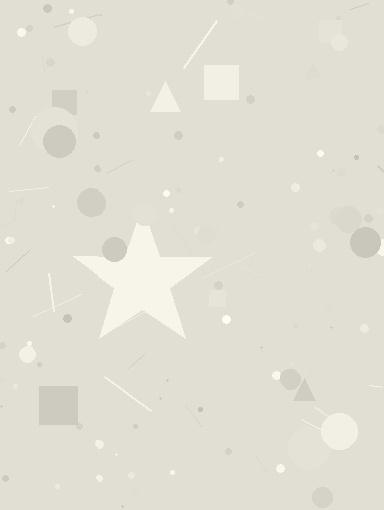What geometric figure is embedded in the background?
A star is embedded in the background.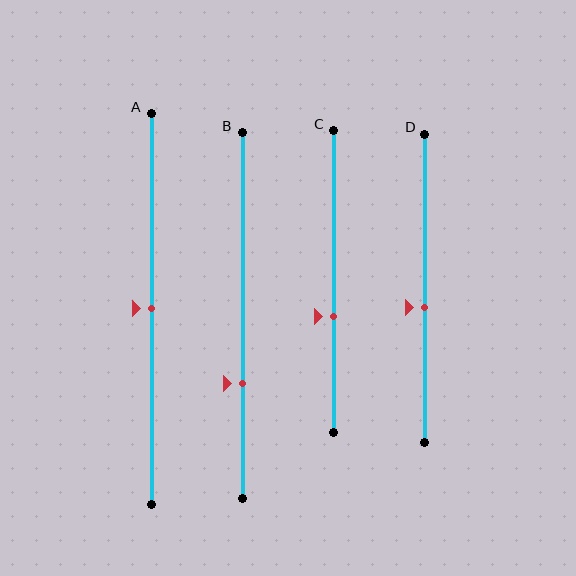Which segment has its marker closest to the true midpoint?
Segment A has its marker closest to the true midpoint.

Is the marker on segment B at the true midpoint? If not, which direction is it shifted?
No, the marker on segment B is shifted downward by about 19% of the segment length.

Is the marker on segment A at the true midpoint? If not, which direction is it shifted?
Yes, the marker on segment A is at the true midpoint.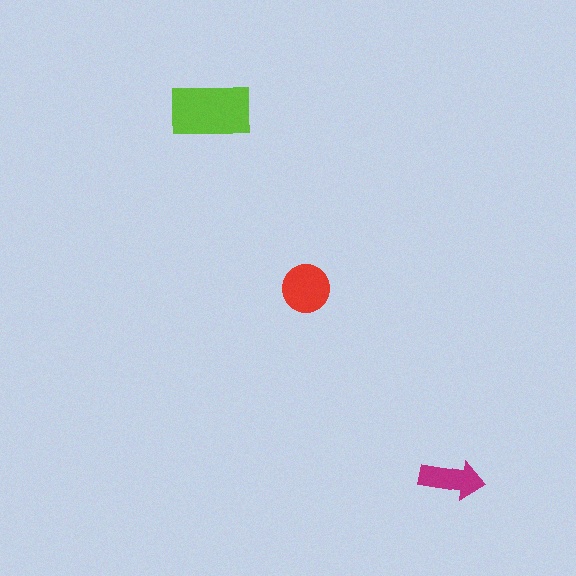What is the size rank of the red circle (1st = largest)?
2nd.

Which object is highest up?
The lime rectangle is topmost.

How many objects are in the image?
There are 3 objects in the image.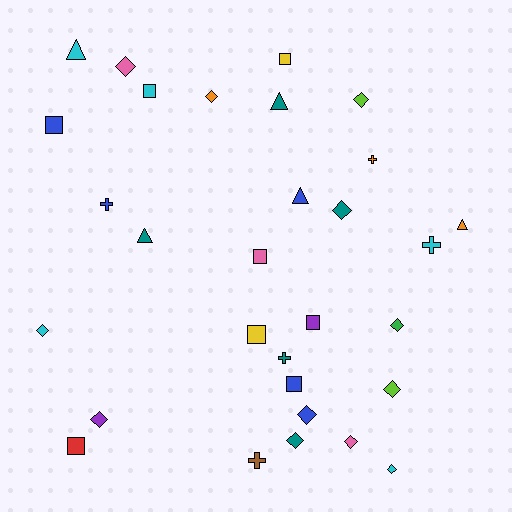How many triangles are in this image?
There are 5 triangles.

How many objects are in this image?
There are 30 objects.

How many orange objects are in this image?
There are 3 orange objects.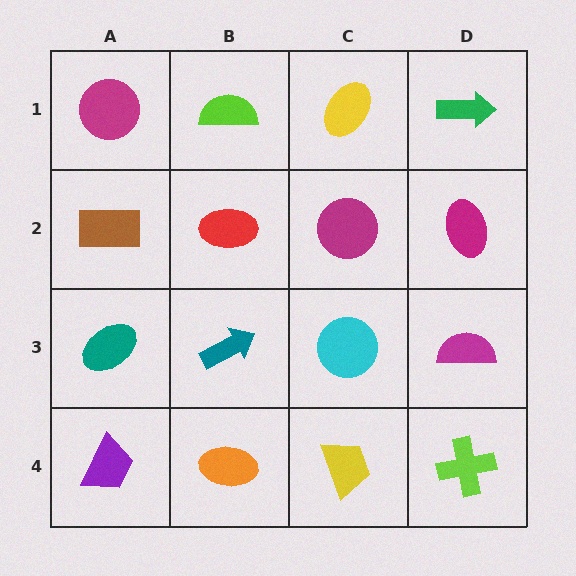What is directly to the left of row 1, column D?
A yellow ellipse.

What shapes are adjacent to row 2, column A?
A magenta circle (row 1, column A), a teal ellipse (row 3, column A), a red ellipse (row 2, column B).